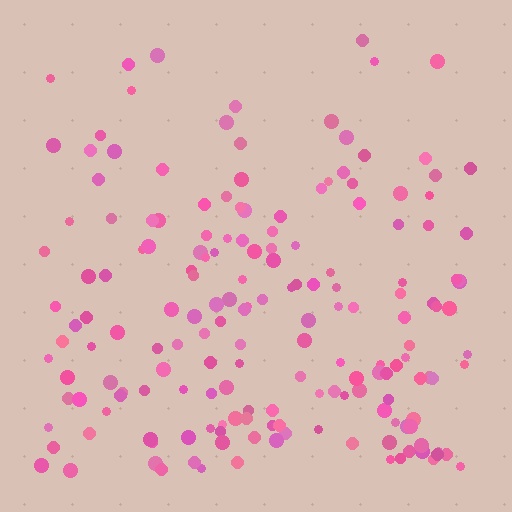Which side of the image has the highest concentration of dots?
The bottom.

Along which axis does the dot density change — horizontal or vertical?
Vertical.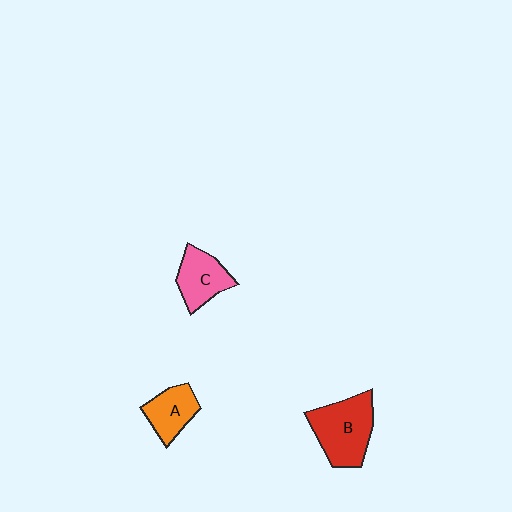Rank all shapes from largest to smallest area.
From largest to smallest: B (red), C (pink), A (orange).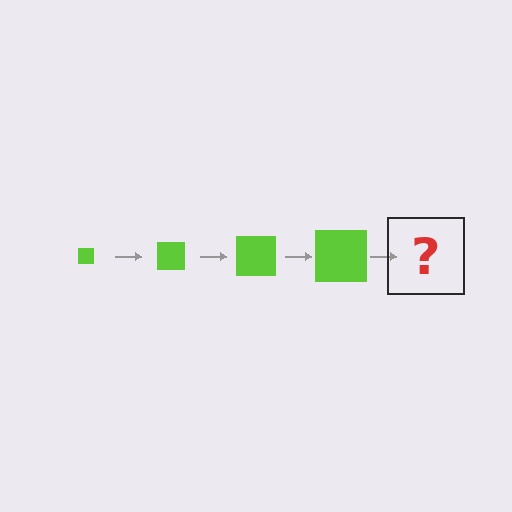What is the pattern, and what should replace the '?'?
The pattern is that the square gets progressively larger each step. The '?' should be a lime square, larger than the previous one.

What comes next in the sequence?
The next element should be a lime square, larger than the previous one.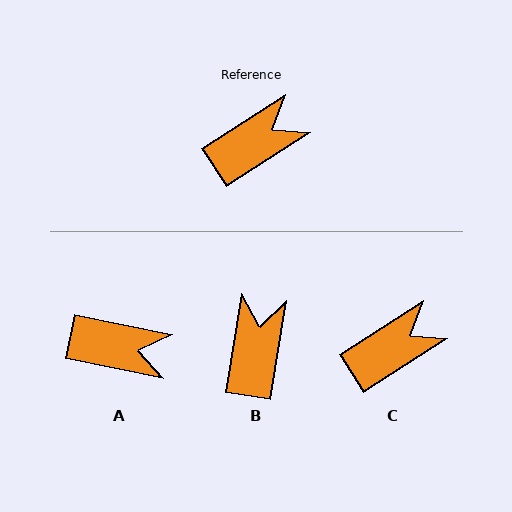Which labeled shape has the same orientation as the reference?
C.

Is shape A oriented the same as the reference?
No, it is off by about 44 degrees.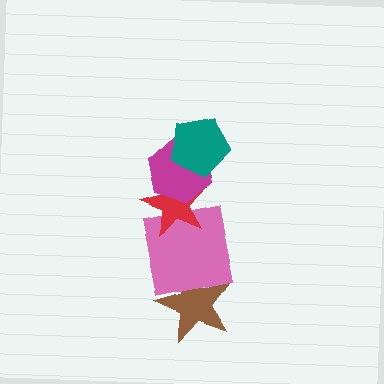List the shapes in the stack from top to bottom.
From top to bottom: the teal pentagon, the magenta hexagon, the red star, the pink square, the brown star.